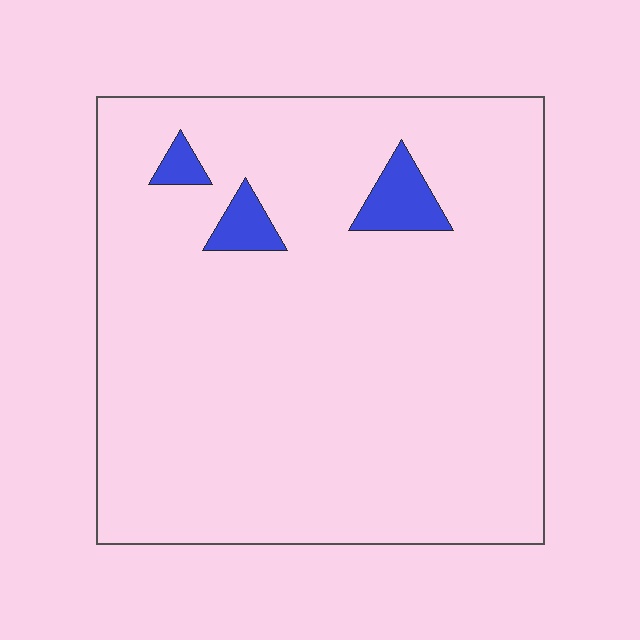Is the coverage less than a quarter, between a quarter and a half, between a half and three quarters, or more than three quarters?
Less than a quarter.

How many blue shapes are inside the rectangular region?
3.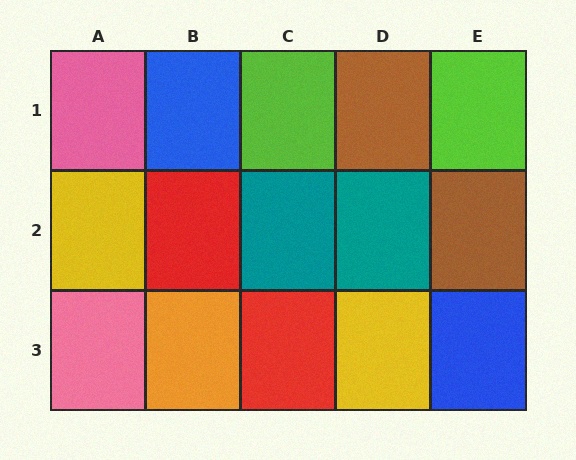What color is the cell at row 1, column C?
Lime.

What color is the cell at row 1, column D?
Brown.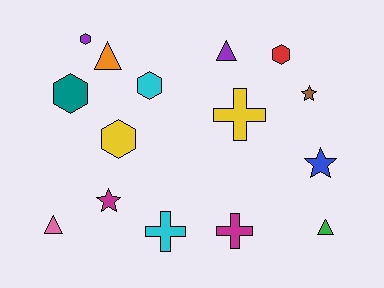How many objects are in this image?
There are 15 objects.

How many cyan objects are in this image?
There are 2 cyan objects.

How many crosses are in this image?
There are 3 crosses.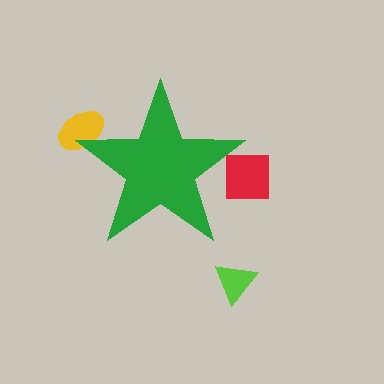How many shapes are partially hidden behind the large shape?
2 shapes are partially hidden.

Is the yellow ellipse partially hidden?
Yes, the yellow ellipse is partially hidden behind the green star.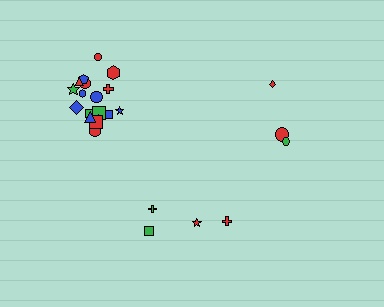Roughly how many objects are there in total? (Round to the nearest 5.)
Roughly 25 objects in total.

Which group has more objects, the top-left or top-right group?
The top-left group.